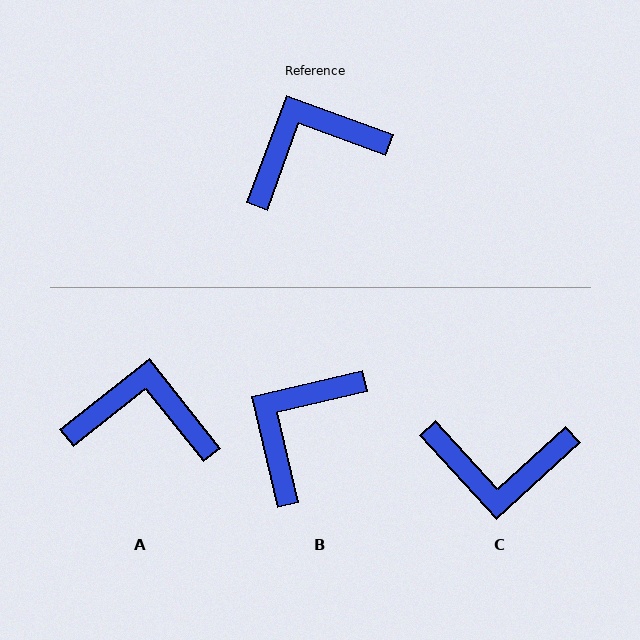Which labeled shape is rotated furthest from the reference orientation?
C, about 153 degrees away.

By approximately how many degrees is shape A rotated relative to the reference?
Approximately 31 degrees clockwise.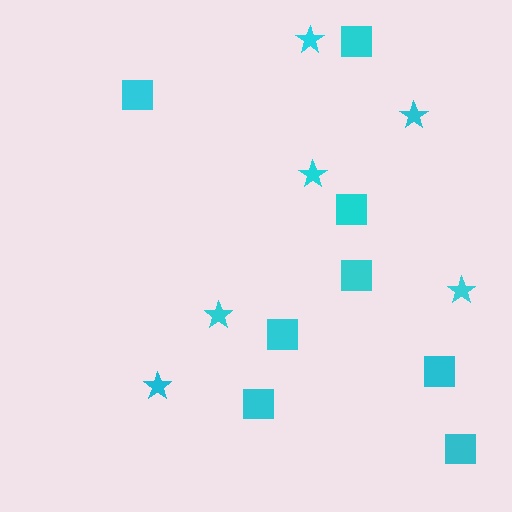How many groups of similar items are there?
There are 2 groups: one group of squares (8) and one group of stars (6).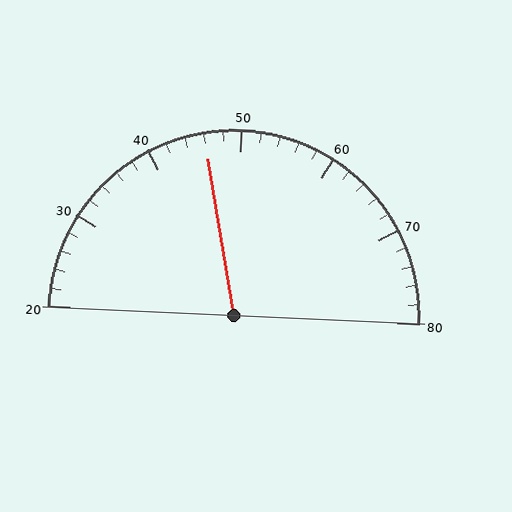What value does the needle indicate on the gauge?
The needle indicates approximately 46.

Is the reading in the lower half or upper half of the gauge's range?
The reading is in the lower half of the range (20 to 80).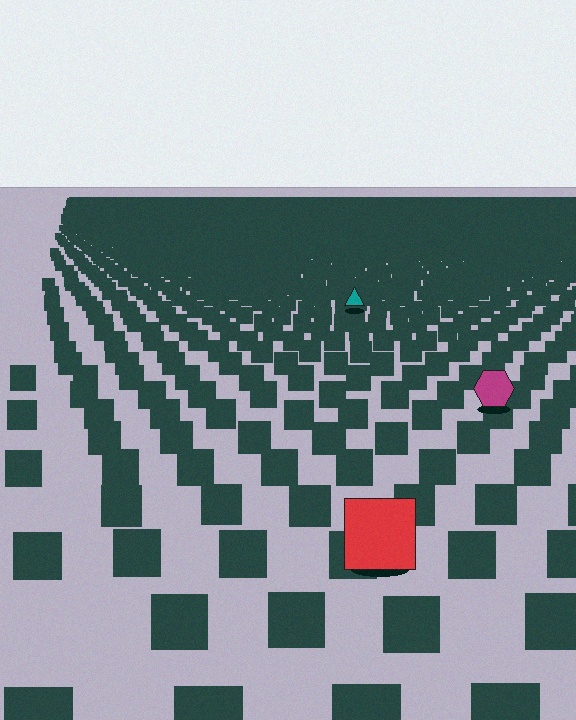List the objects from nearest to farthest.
From nearest to farthest: the red square, the magenta hexagon, the teal triangle.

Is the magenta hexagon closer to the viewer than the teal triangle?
Yes. The magenta hexagon is closer — you can tell from the texture gradient: the ground texture is coarser near it.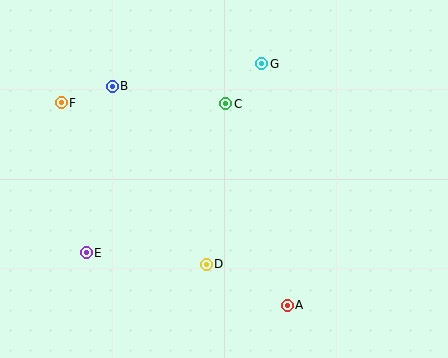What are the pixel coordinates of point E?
Point E is at (86, 253).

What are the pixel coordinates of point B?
Point B is at (112, 86).